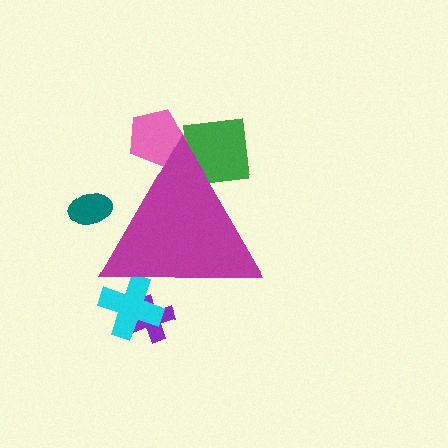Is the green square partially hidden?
Yes, the green square is partially hidden behind the magenta triangle.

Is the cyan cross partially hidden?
Yes, the cyan cross is partially hidden behind the magenta triangle.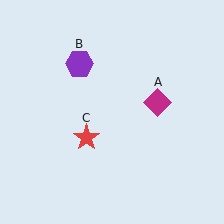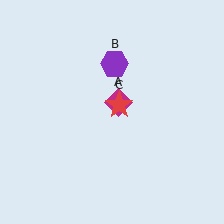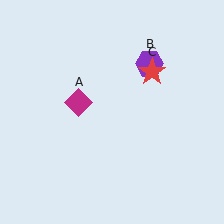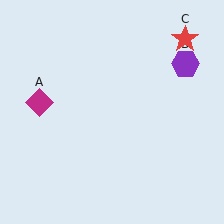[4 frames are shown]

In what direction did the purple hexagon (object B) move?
The purple hexagon (object B) moved right.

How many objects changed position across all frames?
3 objects changed position: magenta diamond (object A), purple hexagon (object B), red star (object C).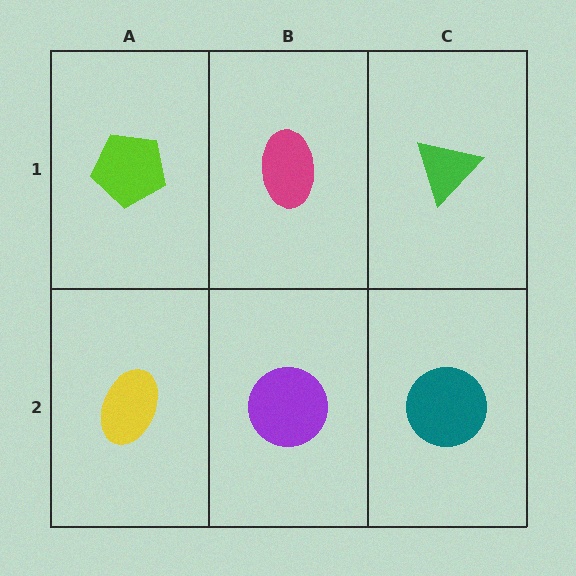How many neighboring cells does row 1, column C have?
2.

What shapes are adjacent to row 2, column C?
A green triangle (row 1, column C), a purple circle (row 2, column B).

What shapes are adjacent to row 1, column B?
A purple circle (row 2, column B), a lime pentagon (row 1, column A), a green triangle (row 1, column C).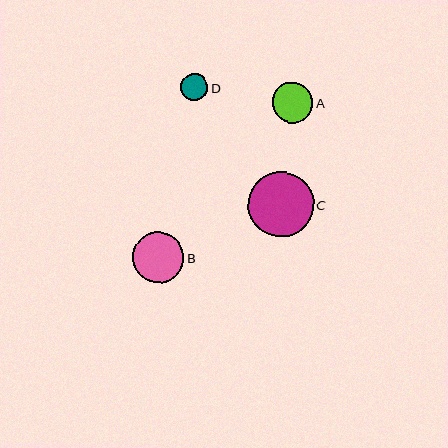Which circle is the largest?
Circle C is the largest with a size of approximately 66 pixels.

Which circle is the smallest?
Circle D is the smallest with a size of approximately 27 pixels.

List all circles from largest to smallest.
From largest to smallest: C, B, A, D.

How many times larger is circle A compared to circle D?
Circle A is approximately 1.5 times the size of circle D.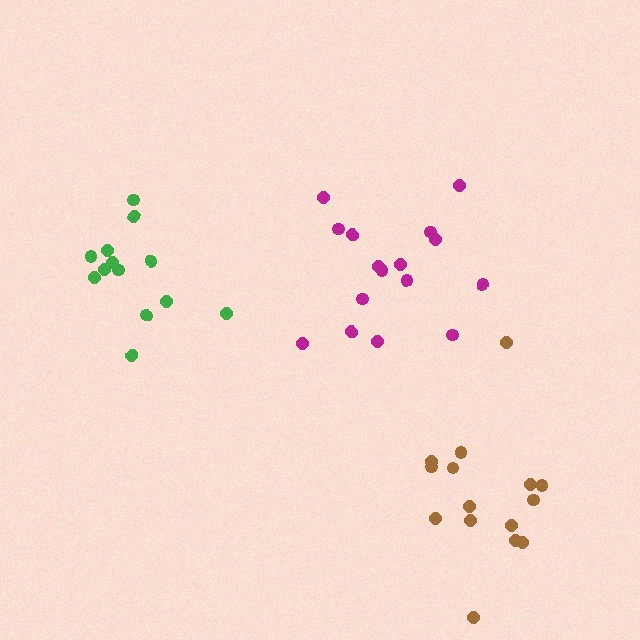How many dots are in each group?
Group 1: 15 dots, Group 2: 16 dots, Group 3: 13 dots (44 total).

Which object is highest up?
The green cluster is topmost.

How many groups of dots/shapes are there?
There are 3 groups.